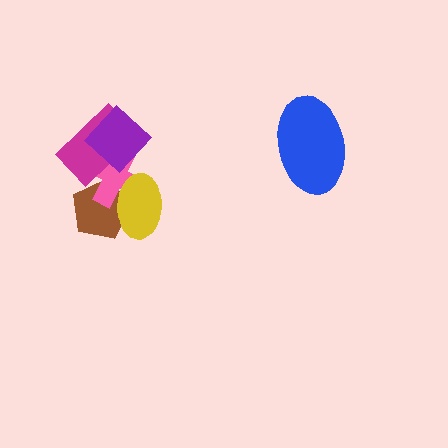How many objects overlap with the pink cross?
4 objects overlap with the pink cross.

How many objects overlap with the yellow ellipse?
2 objects overlap with the yellow ellipse.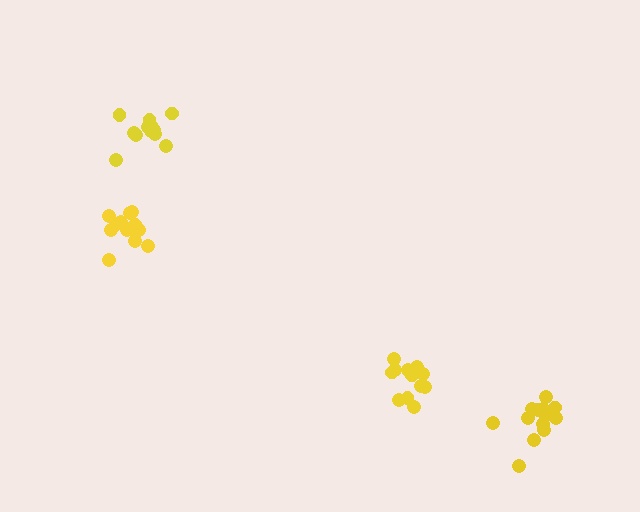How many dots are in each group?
Group 1: 13 dots, Group 2: 12 dots, Group 3: 12 dots, Group 4: 13 dots (50 total).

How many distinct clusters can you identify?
There are 4 distinct clusters.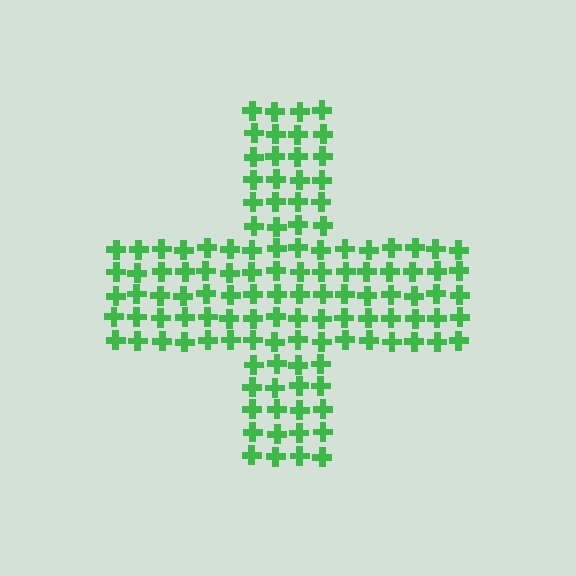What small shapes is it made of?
It is made of small crosses.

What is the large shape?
The large shape is a cross.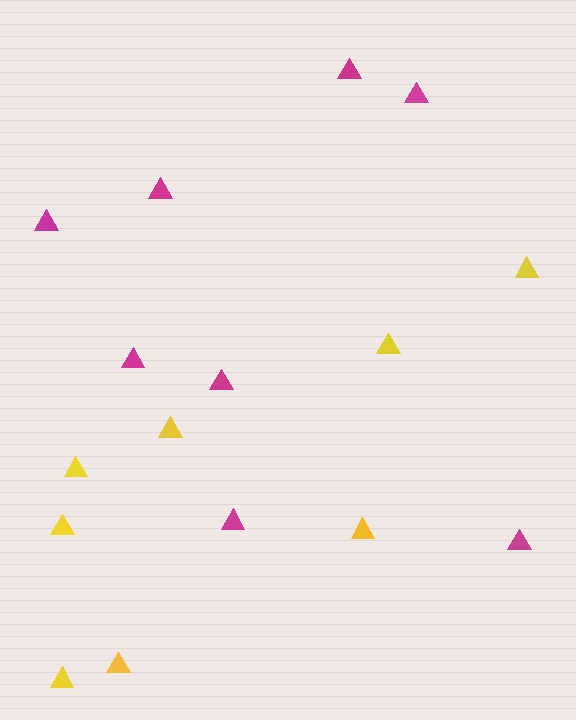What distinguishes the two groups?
There are 2 groups: one group of magenta triangles (8) and one group of yellow triangles (8).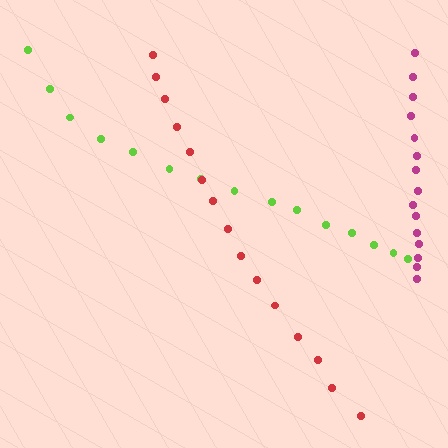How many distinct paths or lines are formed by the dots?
There are 3 distinct paths.